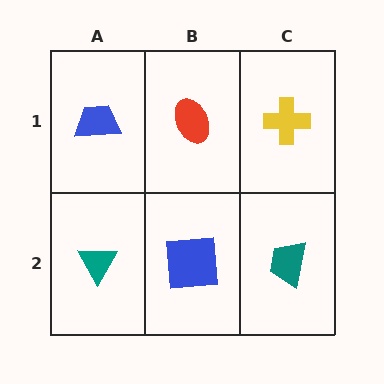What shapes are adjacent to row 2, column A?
A blue trapezoid (row 1, column A), a blue square (row 2, column B).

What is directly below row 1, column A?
A teal triangle.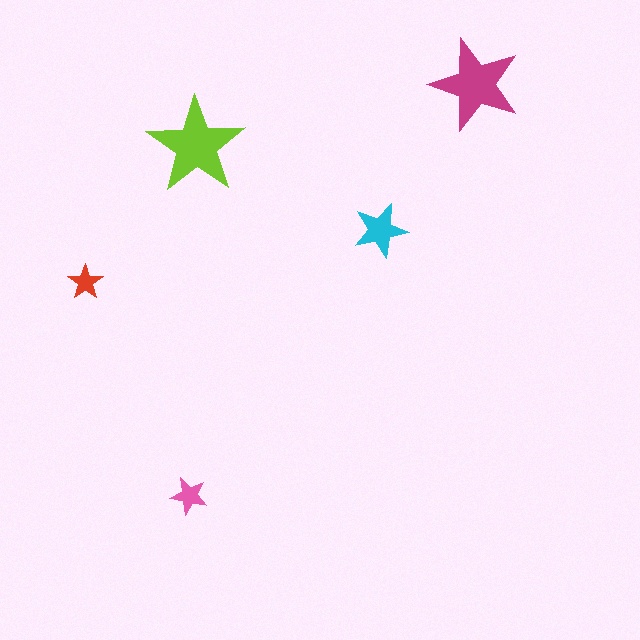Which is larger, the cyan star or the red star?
The cyan one.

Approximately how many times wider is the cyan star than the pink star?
About 1.5 times wider.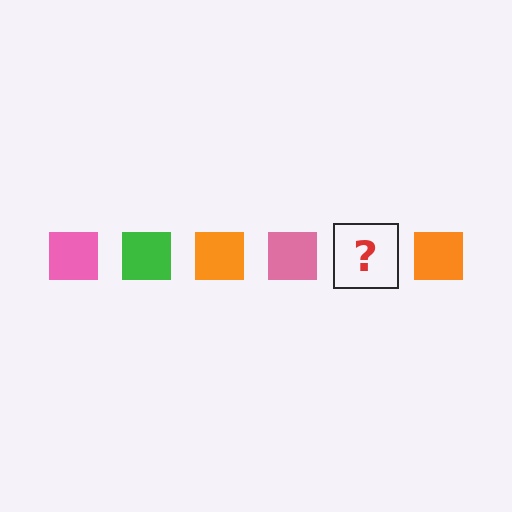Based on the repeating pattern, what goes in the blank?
The blank should be a green square.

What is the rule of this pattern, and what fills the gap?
The rule is that the pattern cycles through pink, green, orange squares. The gap should be filled with a green square.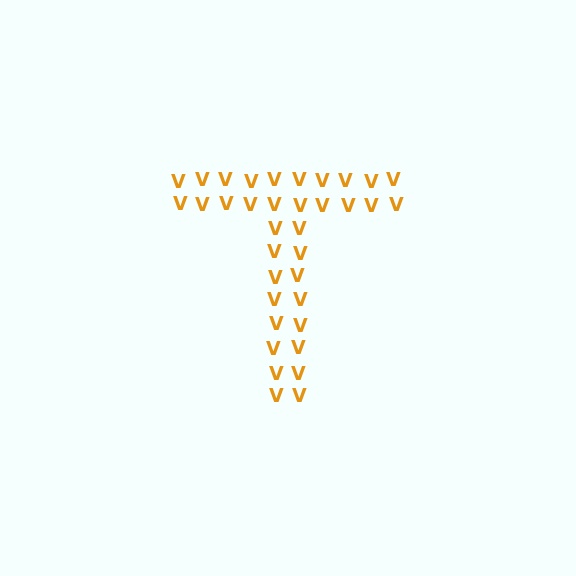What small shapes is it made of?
It is made of small letter V's.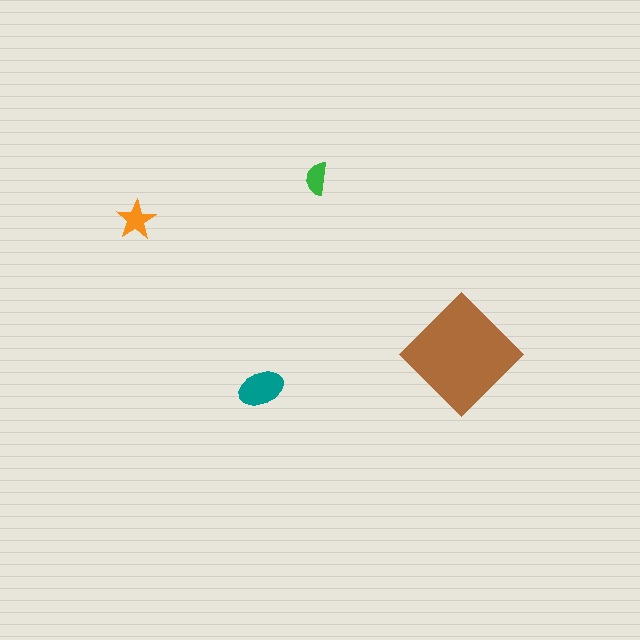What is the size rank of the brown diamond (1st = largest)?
1st.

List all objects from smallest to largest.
The green semicircle, the orange star, the teal ellipse, the brown diamond.